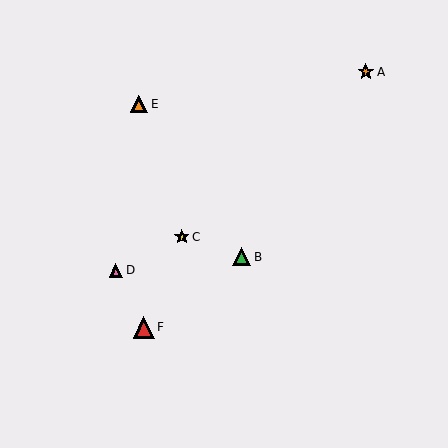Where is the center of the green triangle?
The center of the green triangle is at (241, 257).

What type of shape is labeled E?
Shape E is an orange triangle.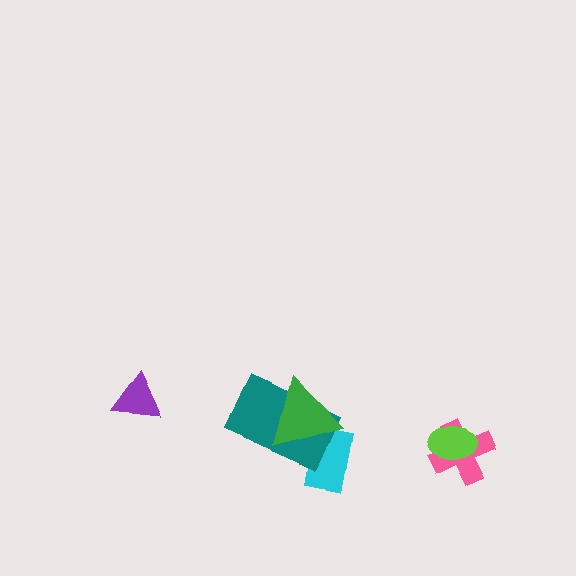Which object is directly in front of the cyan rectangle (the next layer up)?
The teal rectangle is directly in front of the cyan rectangle.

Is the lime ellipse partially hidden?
No, no other shape covers it.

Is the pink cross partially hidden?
Yes, it is partially covered by another shape.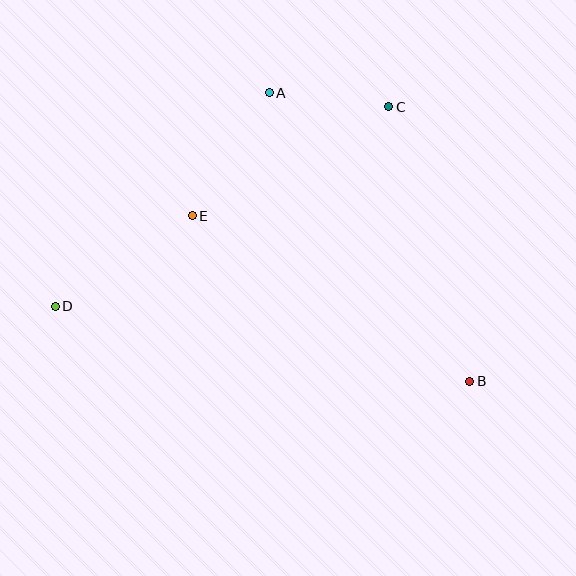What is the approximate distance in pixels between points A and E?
The distance between A and E is approximately 145 pixels.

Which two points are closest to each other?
Points A and C are closest to each other.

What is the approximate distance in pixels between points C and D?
The distance between C and D is approximately 389 pixels.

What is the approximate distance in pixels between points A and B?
The distance between A and B is approximately 351 pixels.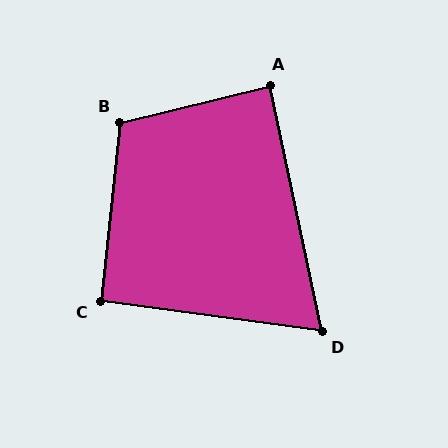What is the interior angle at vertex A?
Approximately 88 degrees (approximately right).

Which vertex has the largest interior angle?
B, at approximately 110 degrees.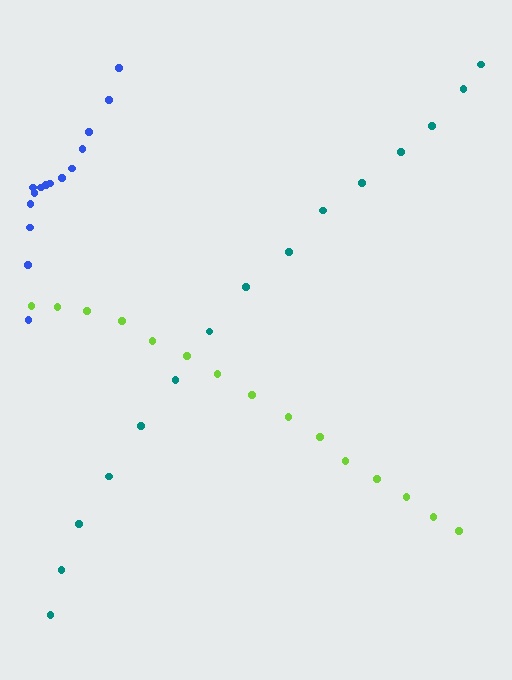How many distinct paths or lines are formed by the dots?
There are 3 distinct paths.